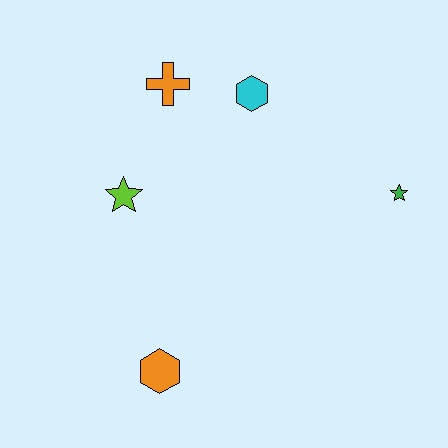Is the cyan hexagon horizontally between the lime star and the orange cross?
No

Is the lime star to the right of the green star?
No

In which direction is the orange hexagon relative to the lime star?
The orange hexagon is below the lime star.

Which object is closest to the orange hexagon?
The lime star is closest to the orange hexagon.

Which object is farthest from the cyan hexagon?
The orange hexagon is farthest from the cyan hexagon.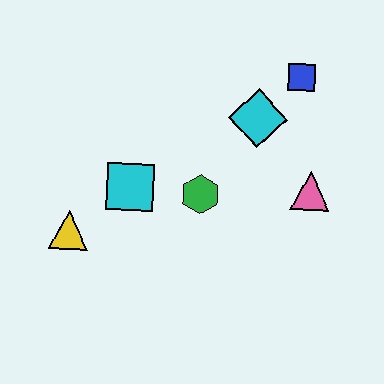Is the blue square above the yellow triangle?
Yes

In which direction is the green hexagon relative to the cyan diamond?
The green hexagon is below the cyan diamond.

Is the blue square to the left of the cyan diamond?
No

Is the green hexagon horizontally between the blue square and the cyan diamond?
No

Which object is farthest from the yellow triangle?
The blue square is farthest from the yellow triangle.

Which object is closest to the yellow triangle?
The cyan square is closest to the yellow triangle.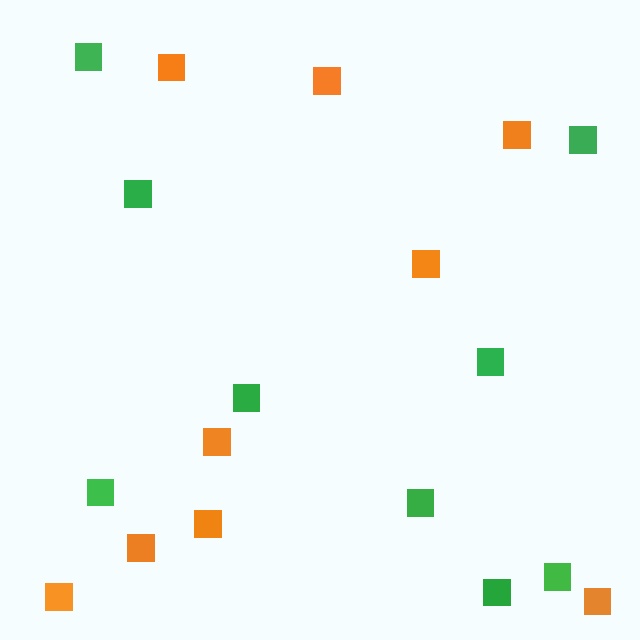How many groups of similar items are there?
There are 2 groups: one group of orange squares (9) and one group of green squares (9).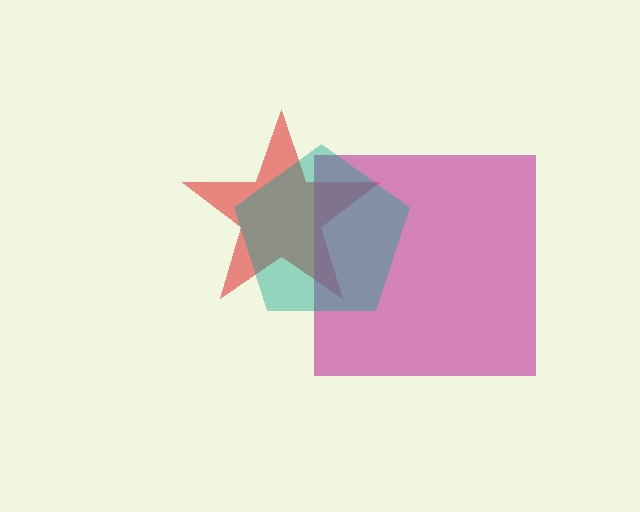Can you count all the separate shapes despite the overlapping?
Yes, there are 3 separate shapes.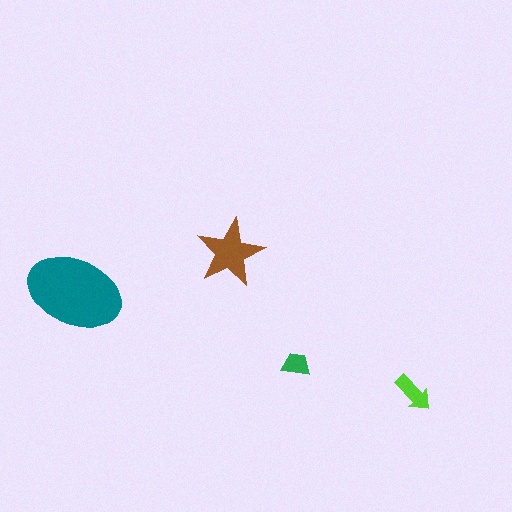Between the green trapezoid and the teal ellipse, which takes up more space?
The teal ellipse.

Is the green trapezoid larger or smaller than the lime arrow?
Smaller.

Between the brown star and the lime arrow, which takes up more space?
The brown star.